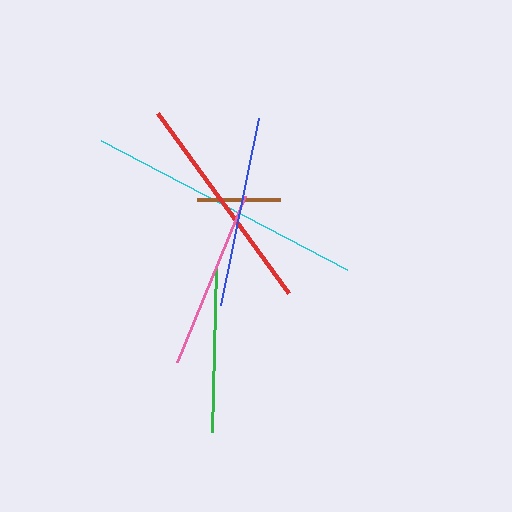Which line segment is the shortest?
The brown line is the shortest at approximately 84 pixels.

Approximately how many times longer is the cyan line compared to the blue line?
The cyan line is approximately 1.5 times the length of the blue line.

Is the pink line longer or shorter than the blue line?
The blue line is longer than the pink line.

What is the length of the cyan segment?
The cyan segment is approximately 278 pixels long.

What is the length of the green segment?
The green segment is approximately 164 pixels long.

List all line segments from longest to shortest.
From longest to shortest: cyan, red, blue, pink, green, brown.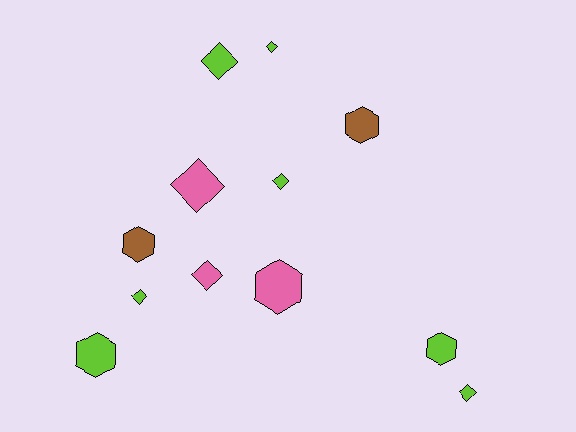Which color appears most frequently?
Lime, with 7 objects.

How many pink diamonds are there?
There are 2 pink diamonds.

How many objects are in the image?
There are 12 objects.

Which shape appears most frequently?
Diamond, with 7 objects.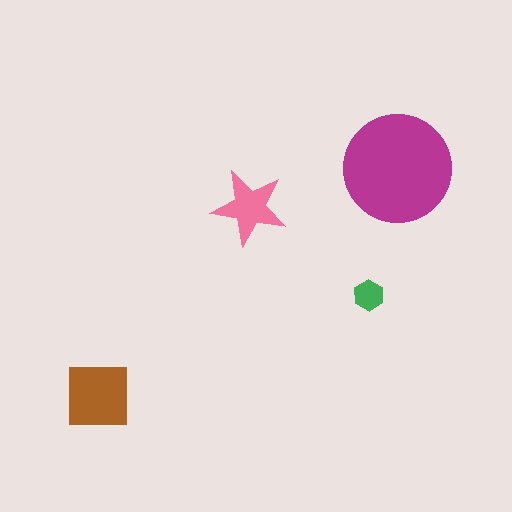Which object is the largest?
The magenta circle.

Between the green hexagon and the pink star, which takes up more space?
The pink star.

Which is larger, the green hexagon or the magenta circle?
The magenta circle.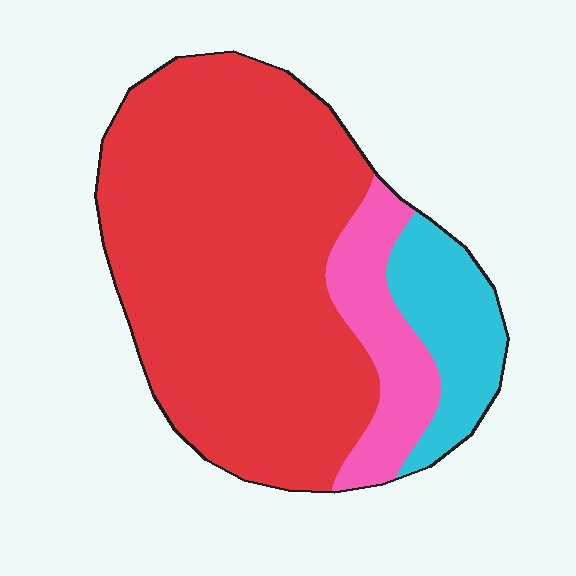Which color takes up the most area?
Red, at roughly 70%.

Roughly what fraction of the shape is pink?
Pink takes up less than a sixth of the shape.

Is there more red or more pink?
Red.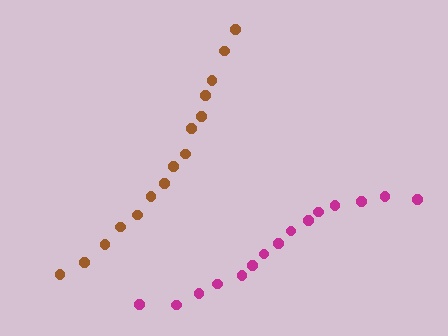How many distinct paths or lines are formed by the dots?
There are 2 distinct paths.